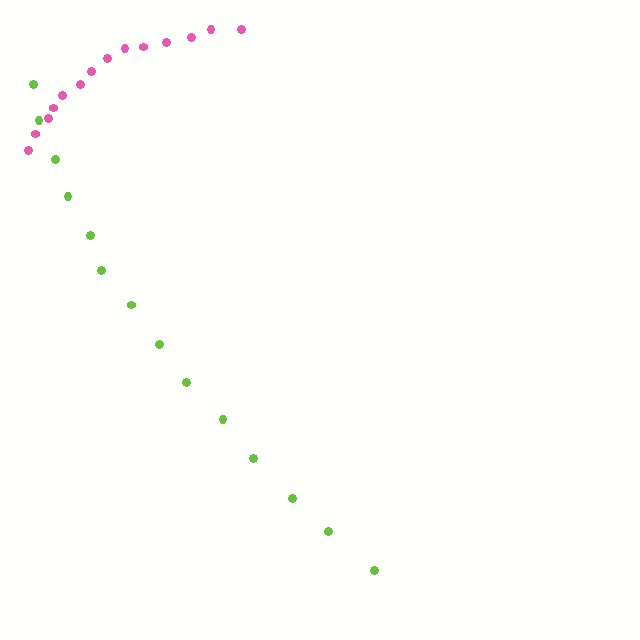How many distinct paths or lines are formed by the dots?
There are 2 distinct paths.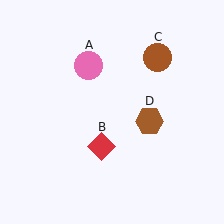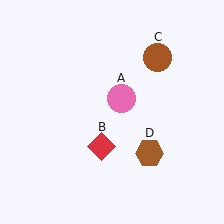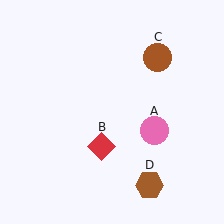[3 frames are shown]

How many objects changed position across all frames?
2 objects changed position: pink circle (object A), brown hexagon (object D).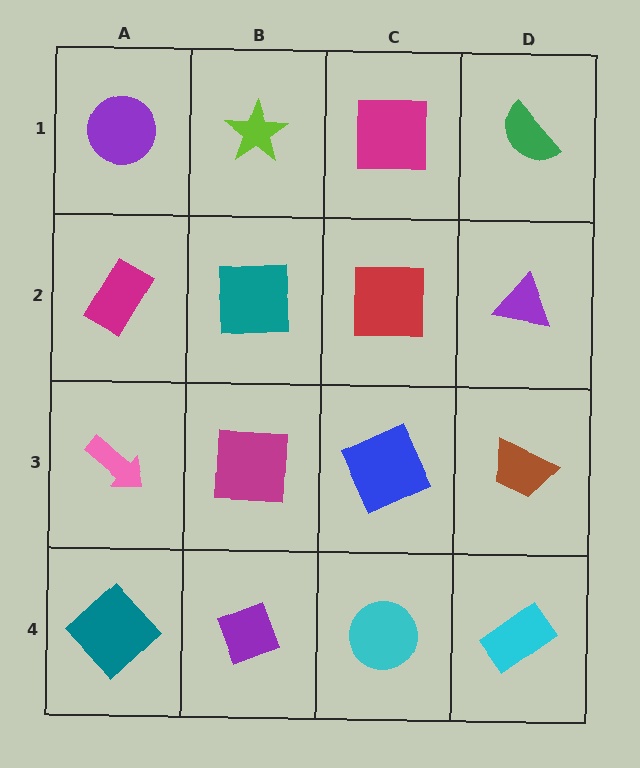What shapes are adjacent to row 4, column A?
A pink arrow (row 3, column A), a purple diamond (row 4, column B).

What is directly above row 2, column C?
A magenta square.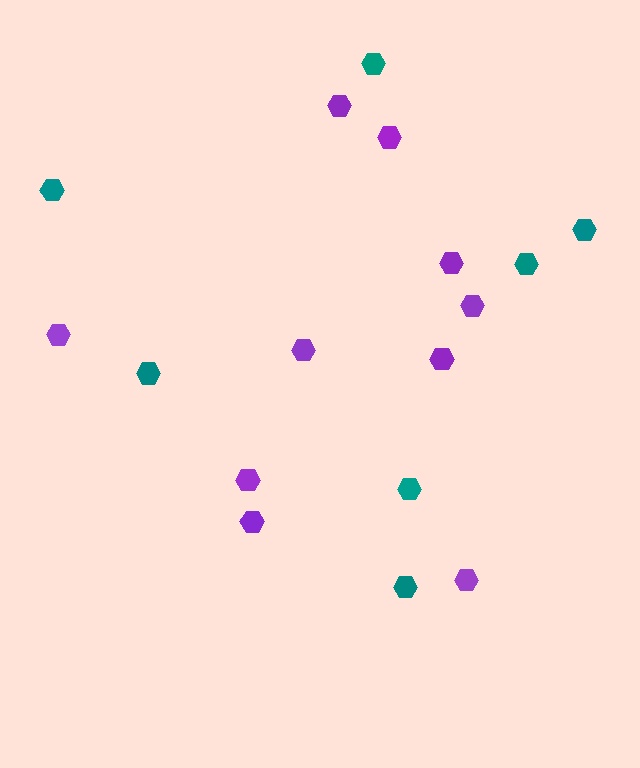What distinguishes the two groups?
There are 2 groups: one group of purple hexagons (10) and one group of teal hexagons (7).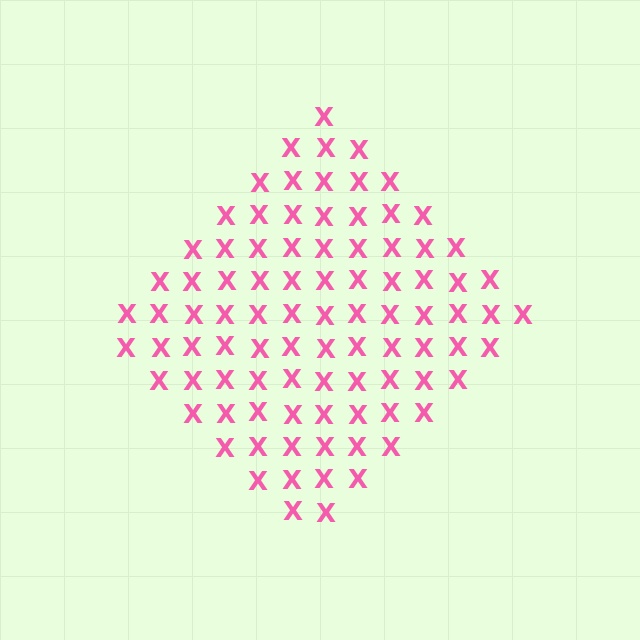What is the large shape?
The large shape is a diamond.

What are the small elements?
The small elements are letter X's.